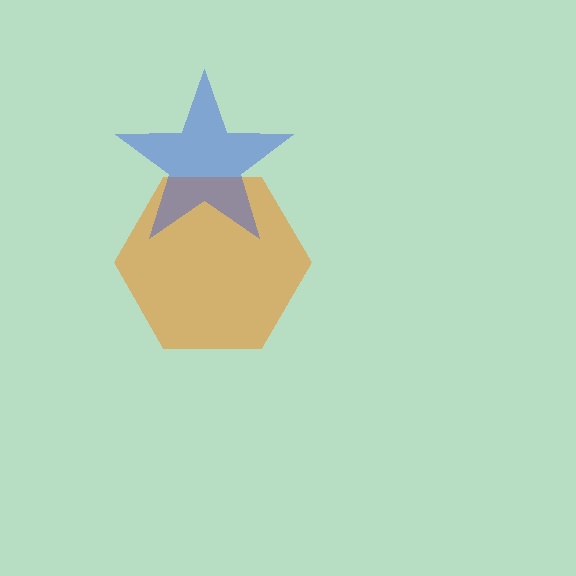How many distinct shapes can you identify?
There are 2 distinct shapes: an orange hexagon, a blue star.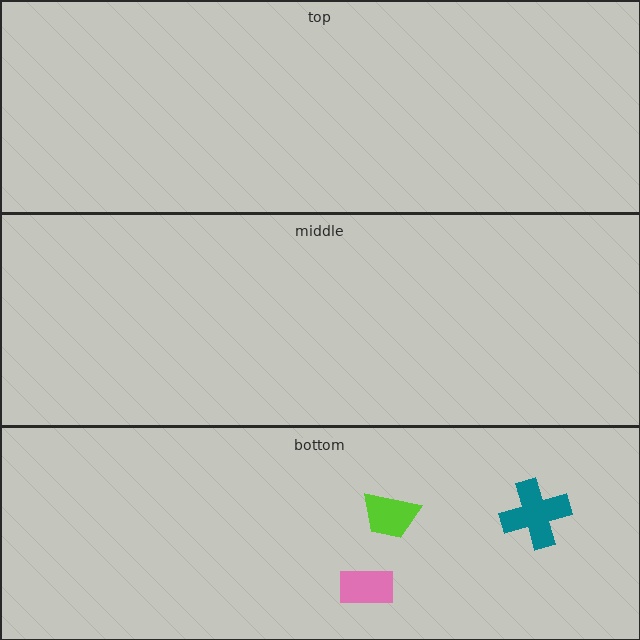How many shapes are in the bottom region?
3.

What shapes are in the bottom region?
The lime trapezoid, the pink rectangle, the teal cross.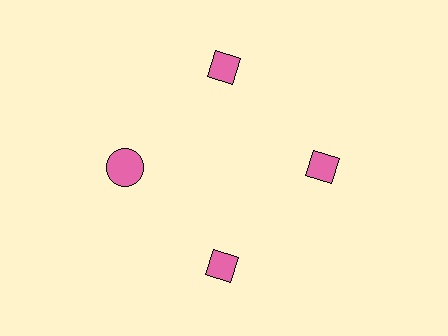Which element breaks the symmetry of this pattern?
The pink circle at roughly the 9 o'clock position breaks the symmetry. All other shapes are pink diamonds.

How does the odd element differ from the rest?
It has a different shape: circle instead of diamond.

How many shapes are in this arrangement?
There are 4 shapes arranged in a ring pattern.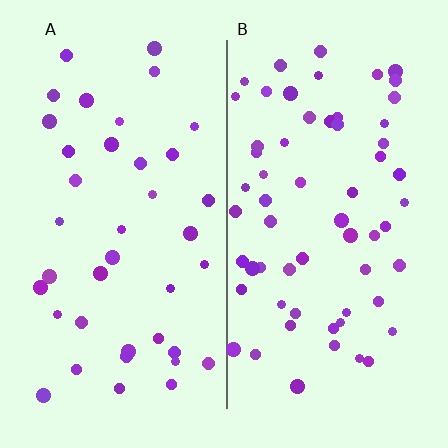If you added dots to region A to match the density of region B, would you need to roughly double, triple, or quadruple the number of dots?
Approximately double.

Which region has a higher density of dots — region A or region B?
B (the right).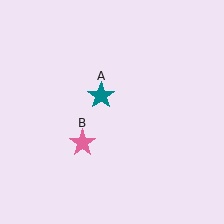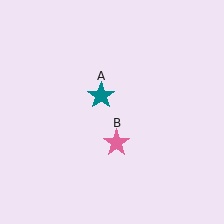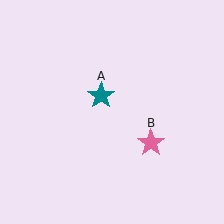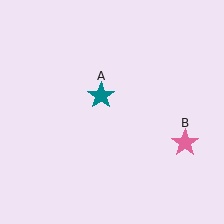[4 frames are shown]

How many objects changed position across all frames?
1 object changed position: pink star (object B).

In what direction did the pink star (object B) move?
The pink star (object B) moved right.